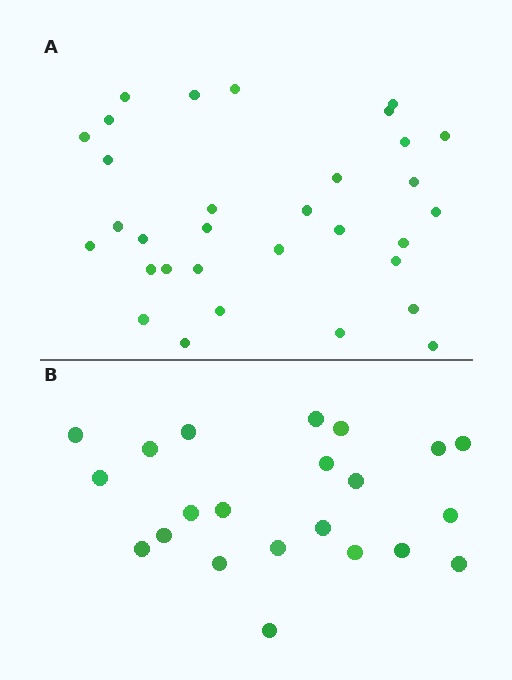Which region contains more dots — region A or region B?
Region A (the top region) has more dots.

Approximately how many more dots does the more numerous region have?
Region A has roughly 10 or so more dots than region B.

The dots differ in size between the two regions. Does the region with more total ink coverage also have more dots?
No. Region B has more total ink coverage because its dots are larger, but region A actually contains more individual dots. Total area can be misleading — the number of items is what matters here.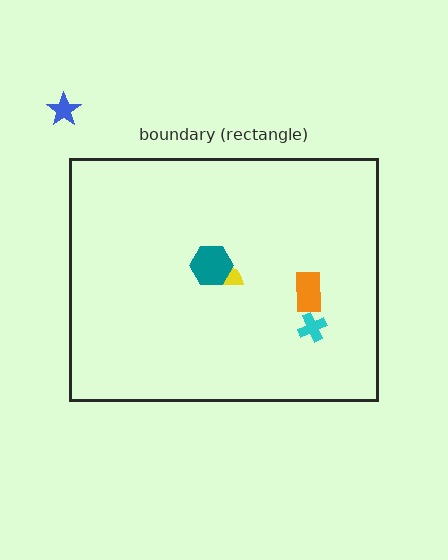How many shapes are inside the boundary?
4 inside, 1 outside.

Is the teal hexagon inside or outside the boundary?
Inside.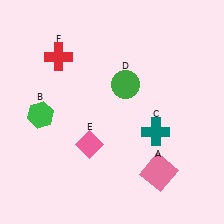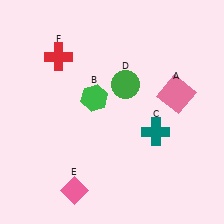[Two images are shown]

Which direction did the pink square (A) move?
The pink square (A) moved up.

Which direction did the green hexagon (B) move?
The green hexagon (B) moved right.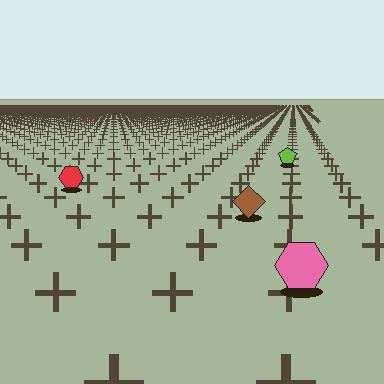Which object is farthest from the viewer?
The lime pentagon is farthest from the viewer. It appears smaller and the ground texture around it is denser.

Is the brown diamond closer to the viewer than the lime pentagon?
Yes. The brown diamond is closer — you can tell from the texture gradient: the ground texture is coarser near it.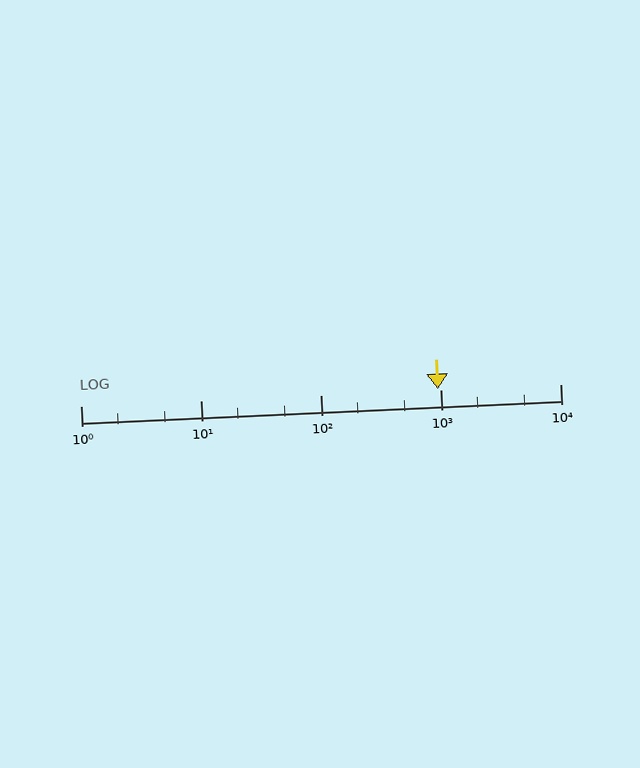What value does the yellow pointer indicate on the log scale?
The pointer indicates approximately 960.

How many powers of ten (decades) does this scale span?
The scale spans 4 decades, from 1 to 10000.